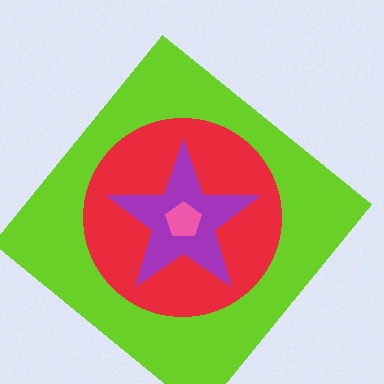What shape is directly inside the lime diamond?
The red circle.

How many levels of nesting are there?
4.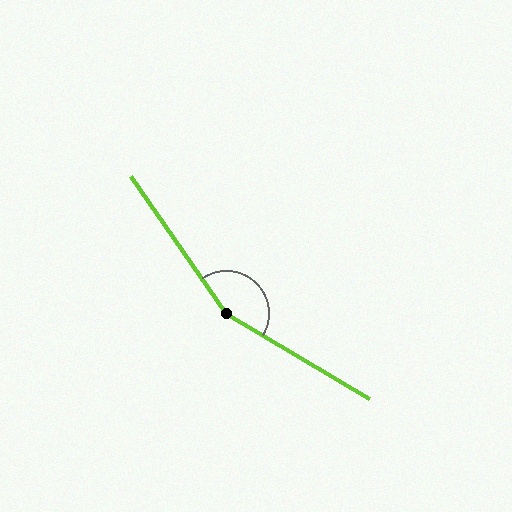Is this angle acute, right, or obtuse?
It is obtuse.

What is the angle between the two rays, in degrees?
Approximately 155 degrees.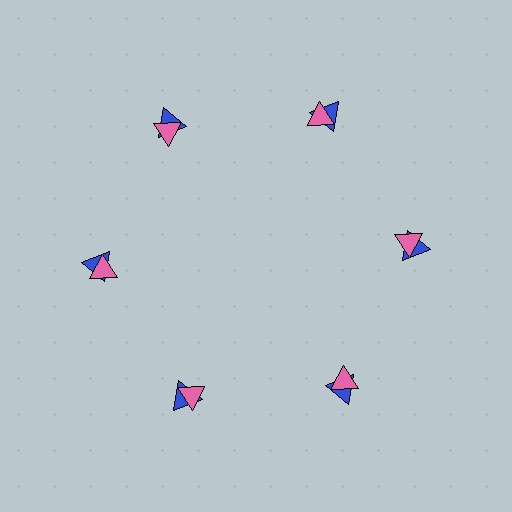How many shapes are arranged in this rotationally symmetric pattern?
There are 12 shapes, arranged in 6 groups of 2.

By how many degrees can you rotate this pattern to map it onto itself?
The pattern maps onto itself every 60 degrees of rotation.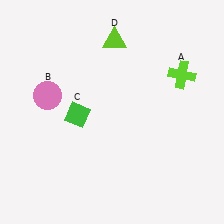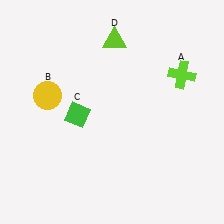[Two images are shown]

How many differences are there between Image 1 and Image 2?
There is 1 difference between the two images.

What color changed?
The circle (B) changed from pink in Image 1 to yellow in Image 2.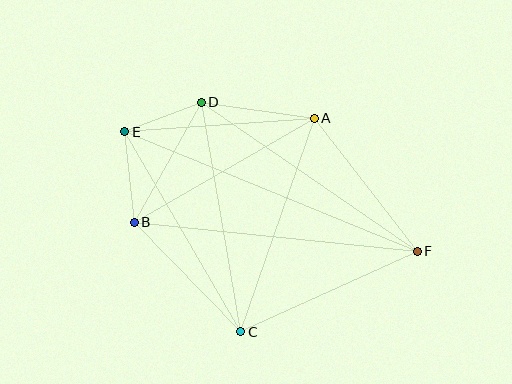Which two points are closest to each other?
Points D and E are closest to each other.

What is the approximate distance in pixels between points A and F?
The distance between A and F is approximately 168 pixels.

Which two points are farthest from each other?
Points E and F are farthest from each other.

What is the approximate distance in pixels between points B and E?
The distance between B and E is approximately 91 pixels.